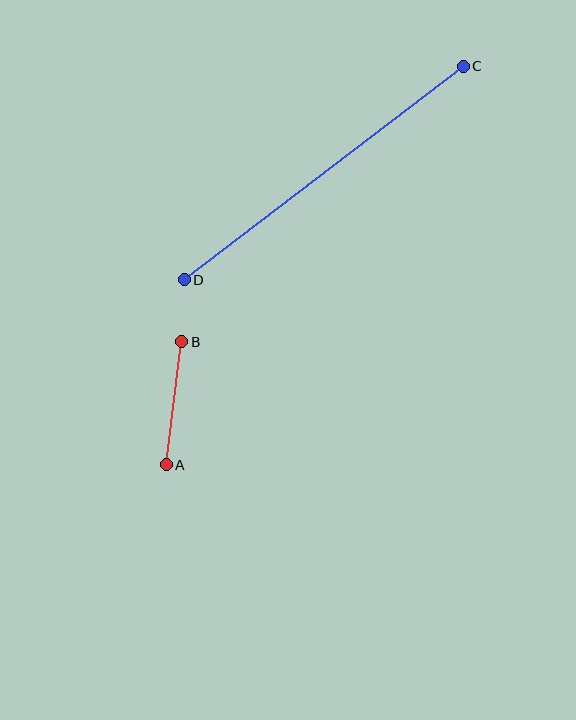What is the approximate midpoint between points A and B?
The midpoint is at approximately (174, 403) pixels.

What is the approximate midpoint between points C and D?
The midpoint is at approximately (324, 173) pixels.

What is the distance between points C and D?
The distance is approximately 351 pixels.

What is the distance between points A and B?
The distance is approximately 124 pixels.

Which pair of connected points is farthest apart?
Points C and D are farthest apart.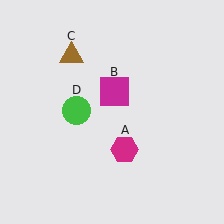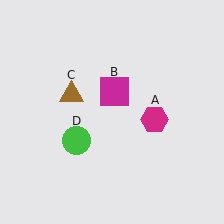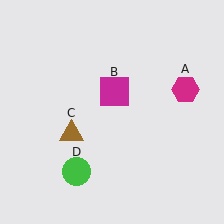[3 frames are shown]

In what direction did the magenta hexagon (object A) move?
The magenta hexagon (object A) moved up and to the right.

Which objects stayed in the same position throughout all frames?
Magenta square (object B) remained stationary.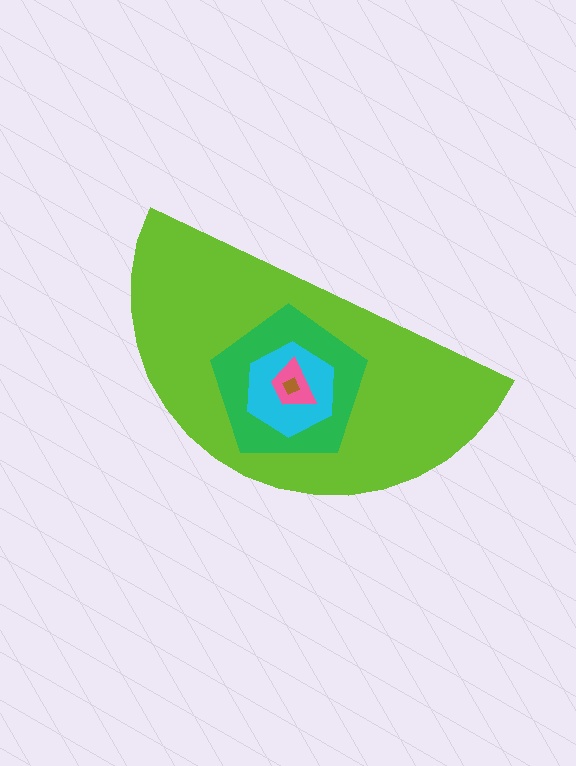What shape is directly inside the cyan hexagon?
The pink trapezoid.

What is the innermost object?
The brown square.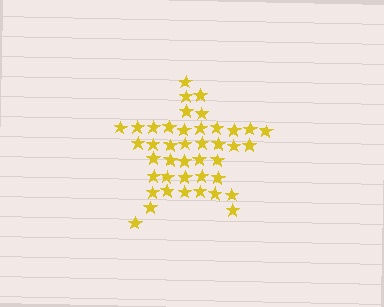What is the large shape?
The large shape is a star.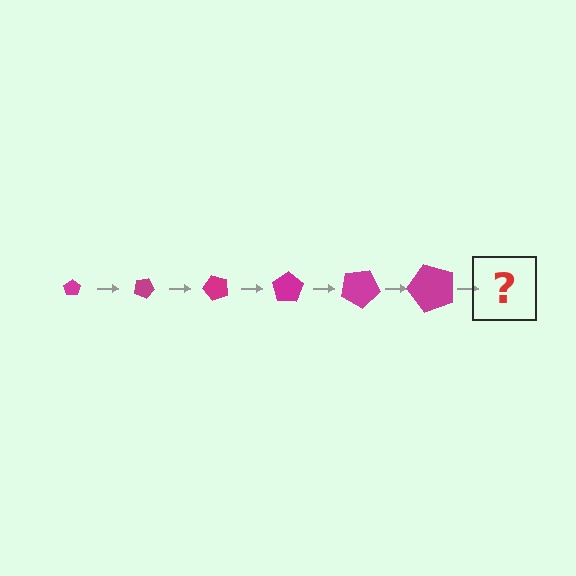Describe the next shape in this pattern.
It should be a pentagon, larger than the previous one and rotated 150 degrees from the start.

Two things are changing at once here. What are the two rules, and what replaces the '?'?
The two rules are that the pentagon grows larger each step and it rotates 25 degrees each step. The '?' should be a pentagon, larger than the previous one and rotated 150 degrees from the start.